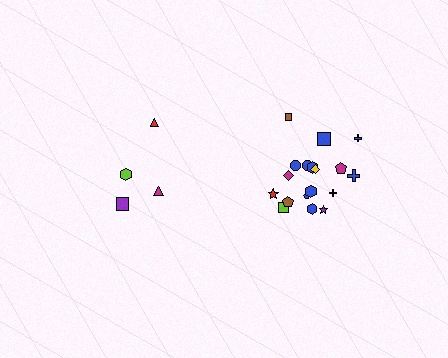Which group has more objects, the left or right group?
The right group.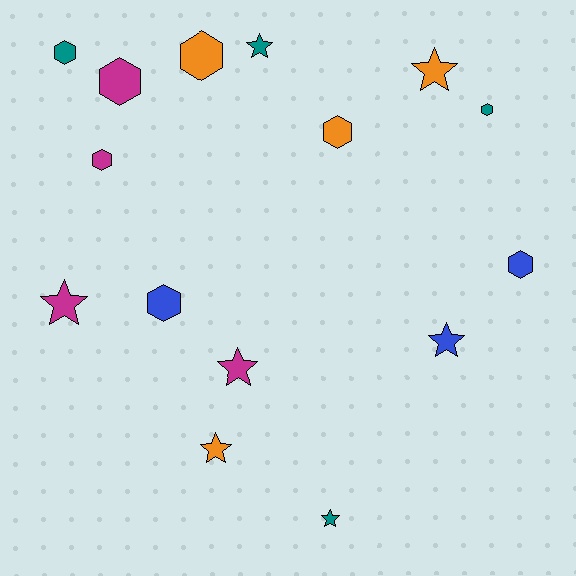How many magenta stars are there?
There are 2 magenta stars.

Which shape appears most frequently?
Hexagon, with 8 objects.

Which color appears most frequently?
Magenta, with 4 objects.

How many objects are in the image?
There are 15 objects.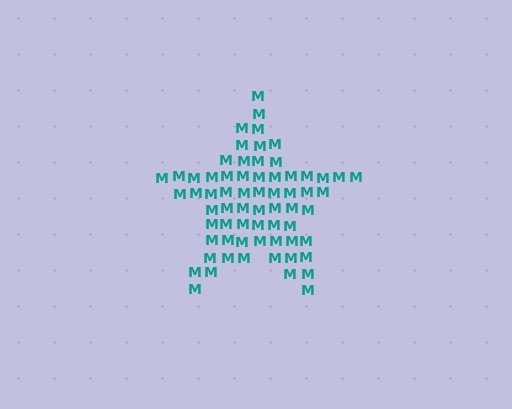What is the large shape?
The large shape is a star.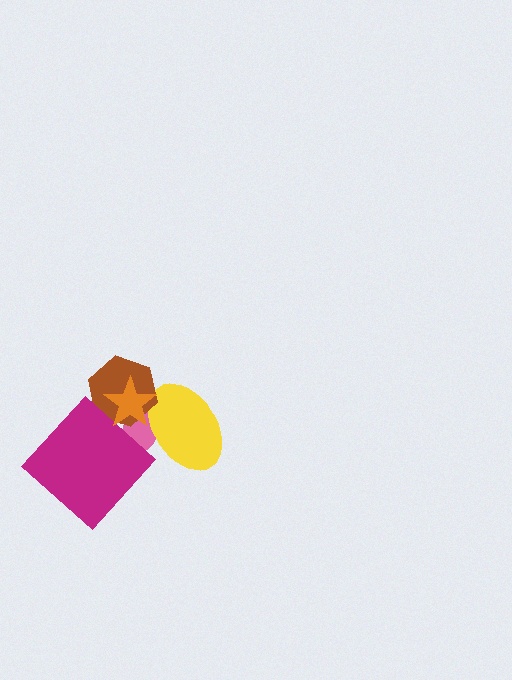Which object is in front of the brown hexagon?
The orange star is in front of the brown hexagon.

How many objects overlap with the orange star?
3 objects overlap with the orange star.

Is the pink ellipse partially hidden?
Yes, it is partially covered by another shape.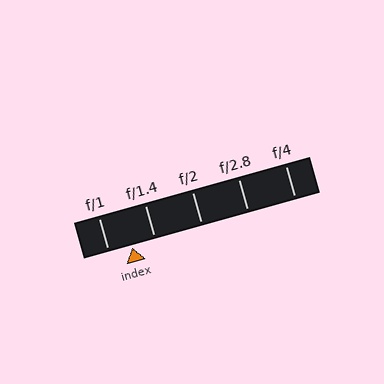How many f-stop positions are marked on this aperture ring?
There are 5 f-stop positions marked.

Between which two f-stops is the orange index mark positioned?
The index mark is between f/1 and f/1.4.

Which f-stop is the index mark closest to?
The index mark is closest to f/1.